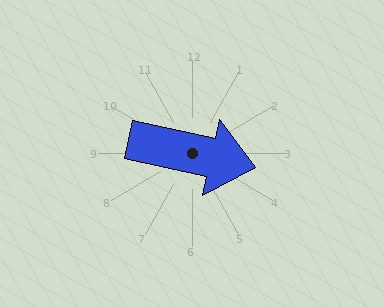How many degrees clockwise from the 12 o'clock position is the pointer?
Approximately 102 degrees.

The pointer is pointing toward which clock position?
Roughly 3 o'clock.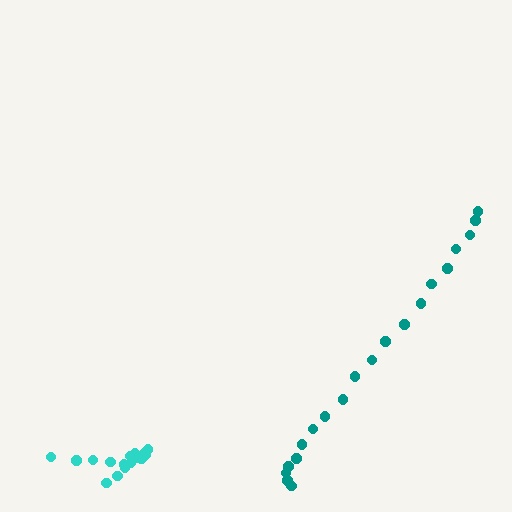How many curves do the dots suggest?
There are 2 distinct paths.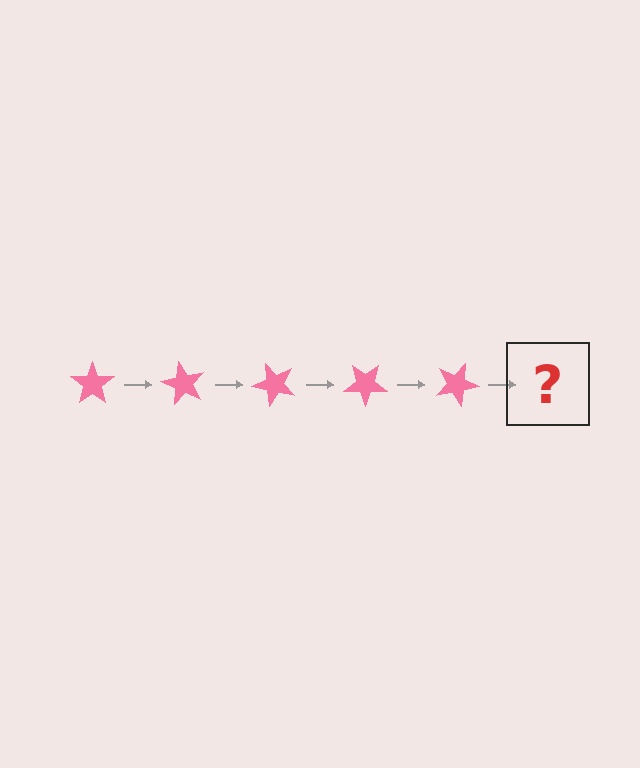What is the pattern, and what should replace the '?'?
The pattern is that the star rotates 60 degrees each step. The '?' should be a pink star rotated 300 degrees.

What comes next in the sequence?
The next element should be a pink star rotated 300 degrees.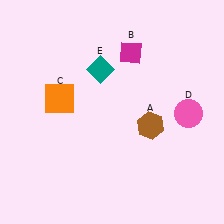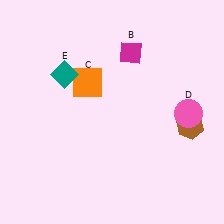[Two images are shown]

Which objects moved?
The objects that moved are: the brown hexagon (A), the orange square (C), the teal diamond (E).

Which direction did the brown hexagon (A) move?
The brown hexagon (A) moved right.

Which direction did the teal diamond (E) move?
The teal diamond (E) moved left.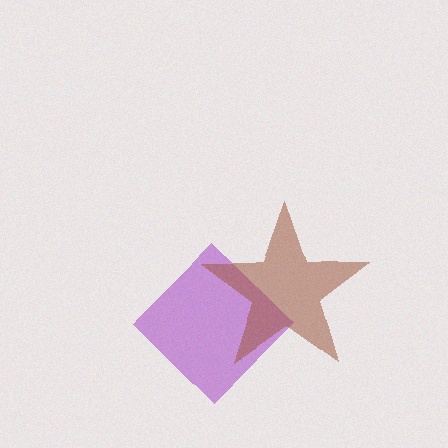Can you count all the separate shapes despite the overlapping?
Yes, there are 2 separate shapes.